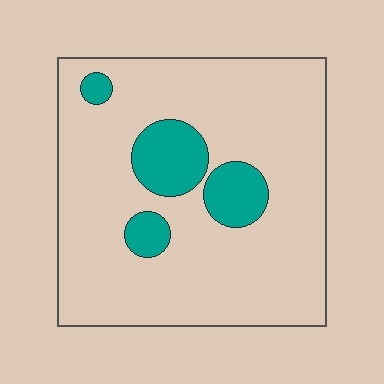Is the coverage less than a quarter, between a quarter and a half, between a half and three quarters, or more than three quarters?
Less than a quarter.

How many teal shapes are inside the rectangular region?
4.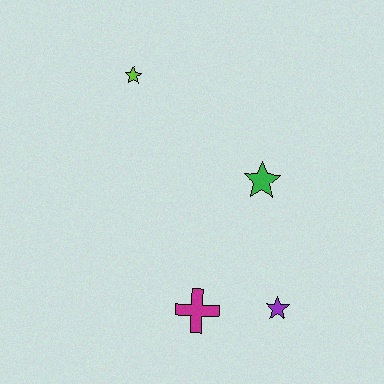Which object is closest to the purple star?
The magenta cross is closest to the purple star.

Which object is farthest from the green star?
The lime star is farthest from the green star.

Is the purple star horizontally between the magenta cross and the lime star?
No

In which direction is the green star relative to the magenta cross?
The green star is above the magenta cross.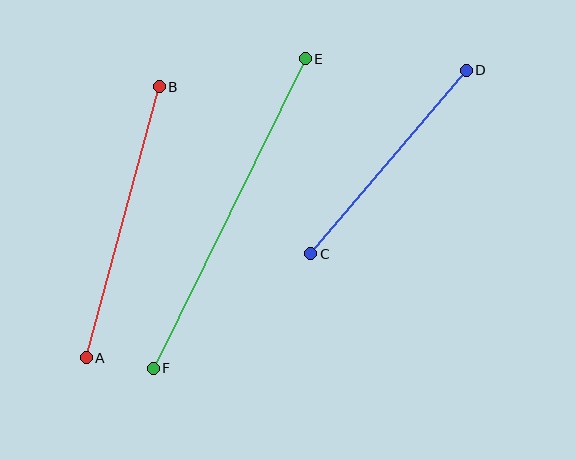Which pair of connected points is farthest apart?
Points E and F are farthest apart.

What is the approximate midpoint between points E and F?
The midpoint is at approximately (229, 214) pixels.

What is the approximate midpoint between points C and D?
The midpoint is at approximately (388, 162) pixels.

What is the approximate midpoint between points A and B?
The midpoint is at approximately (123, 222) pixels.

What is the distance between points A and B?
The distance is approximately 281 pixels.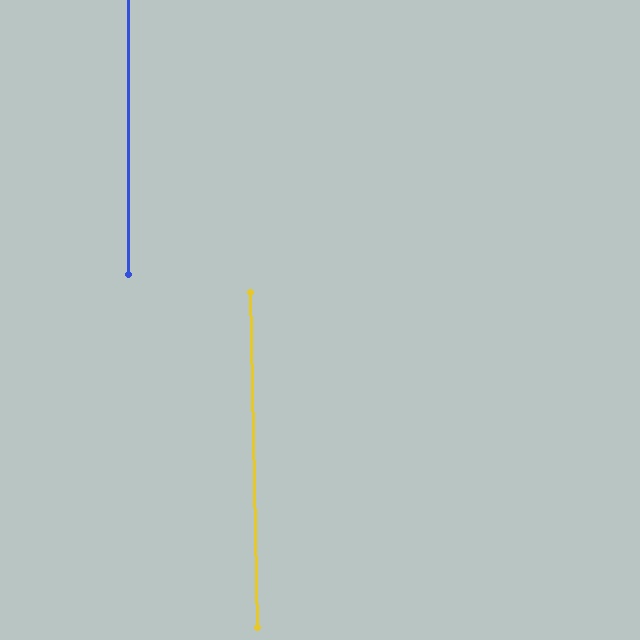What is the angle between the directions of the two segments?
Approximately 1 degree.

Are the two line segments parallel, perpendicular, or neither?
Parallel — their directions differ by only 1.1°.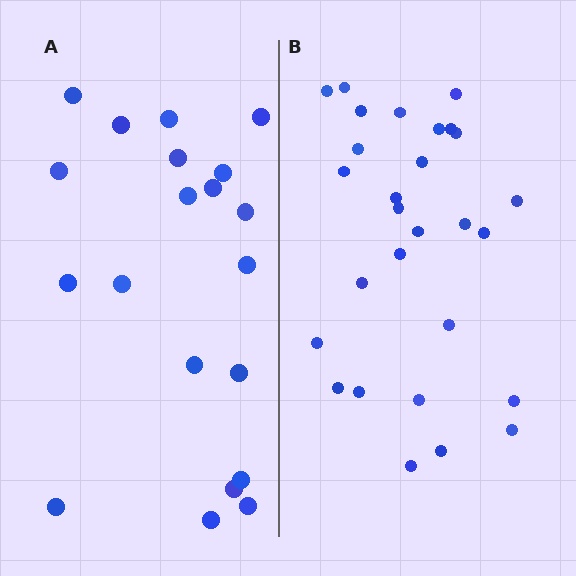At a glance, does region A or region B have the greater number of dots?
Region B (the right region) has more dots.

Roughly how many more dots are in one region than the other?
Region B has roughly 8 or so more dots than region A.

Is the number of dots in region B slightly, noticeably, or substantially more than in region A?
Region B has noticeably more, but not dramatically so. The ratio is roughly 1.4 to 1.